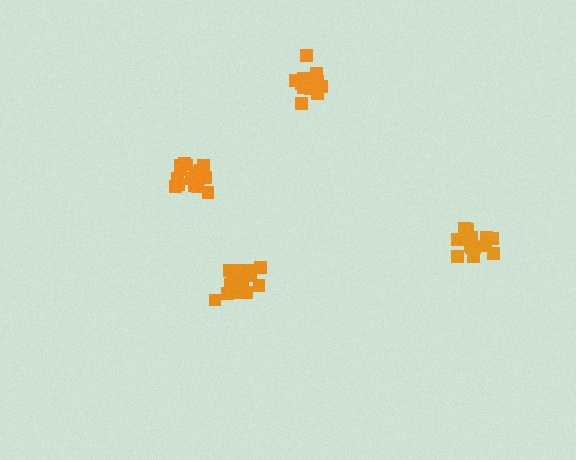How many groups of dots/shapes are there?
There are 4 groups.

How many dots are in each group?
Group 1: 16 dots, Group 2: 17 dots, Group 3: 15 dots, Group 4: 13 dots (61 total).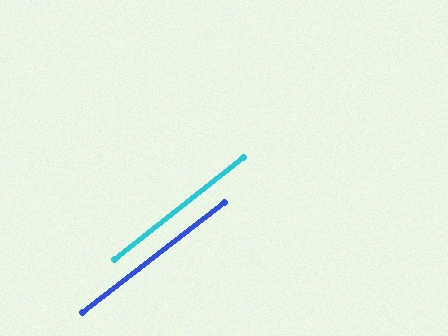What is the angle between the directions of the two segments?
Approximately 1 degree.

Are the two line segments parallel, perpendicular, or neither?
Parallel — their directions differ by only 0.6°.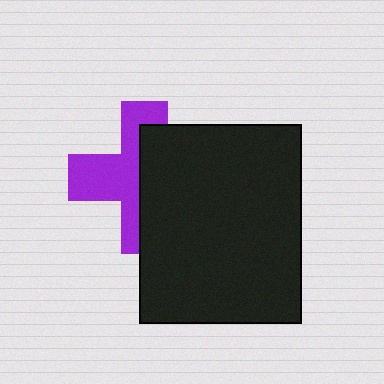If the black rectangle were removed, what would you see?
You would see the complete purple cross.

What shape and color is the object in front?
The object in front is a black rectangle.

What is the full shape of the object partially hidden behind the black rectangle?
The partially hidden object is a purple cross.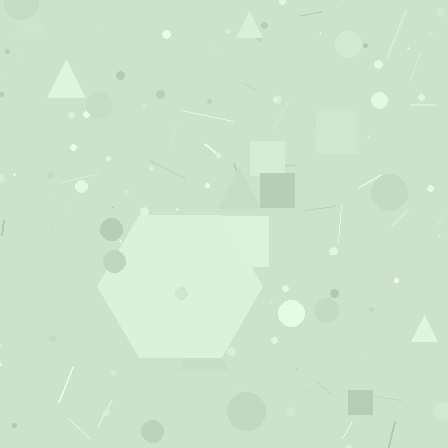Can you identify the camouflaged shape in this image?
The camouflaged shape is a hexagon.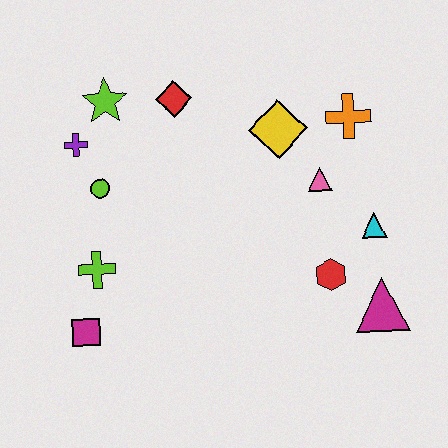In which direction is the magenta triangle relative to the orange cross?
The magenta triangle is below the orange cross.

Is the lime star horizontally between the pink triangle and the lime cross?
Yes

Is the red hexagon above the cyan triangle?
No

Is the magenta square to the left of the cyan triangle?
Yes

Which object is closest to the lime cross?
The magenta square is closest to the lime cross.